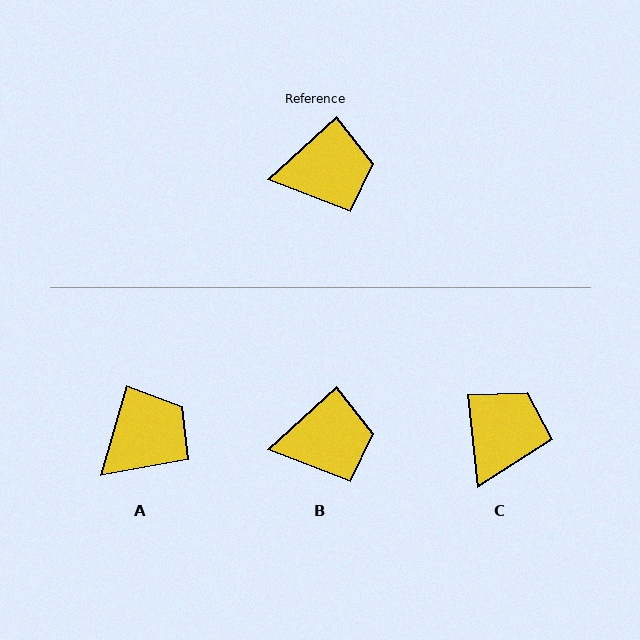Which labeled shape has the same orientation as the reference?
B.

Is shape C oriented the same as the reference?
No, it is off by about 54 degrees.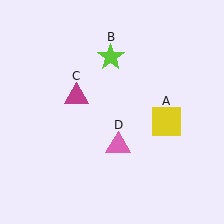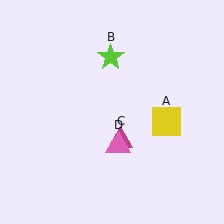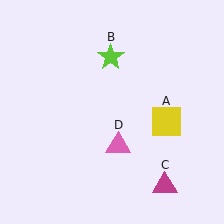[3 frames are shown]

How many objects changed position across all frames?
1 object changed position: magenta triangle (object C).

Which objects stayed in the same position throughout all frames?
Yellow square (object A) and lime star (object B) and pink triangle (object D) remained stationary.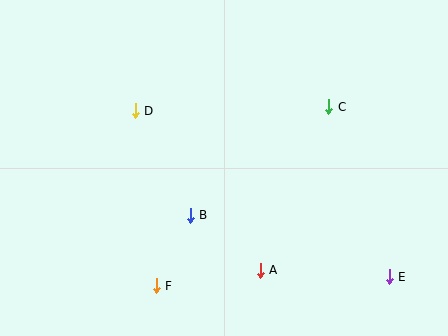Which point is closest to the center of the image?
Point B at (190, 215) is closest to the center.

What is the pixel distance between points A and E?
The distance between A and E is 129 pixels.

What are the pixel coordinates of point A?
Point A is at (260, 270).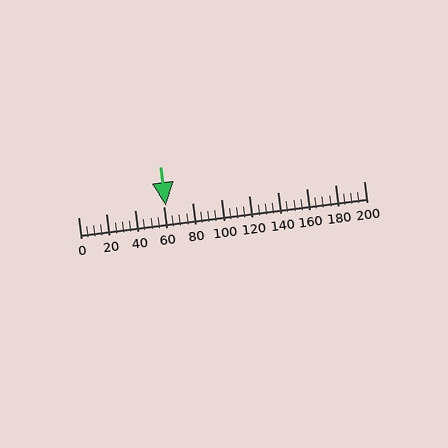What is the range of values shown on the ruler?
The ruler shows values from 0 to 200.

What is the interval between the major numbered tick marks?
The major tick marks are spaced 20 units apart.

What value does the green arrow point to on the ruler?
The green arrow points to approximately 61.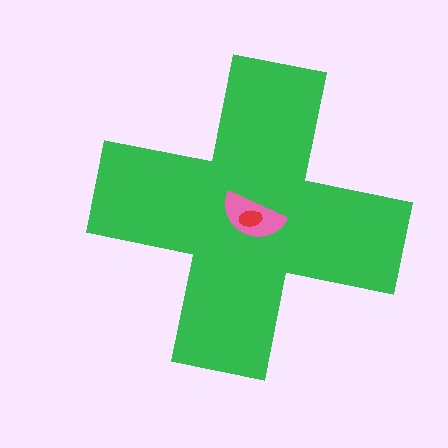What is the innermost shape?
The red ellipse.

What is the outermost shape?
The green cross.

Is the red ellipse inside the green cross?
Yes.